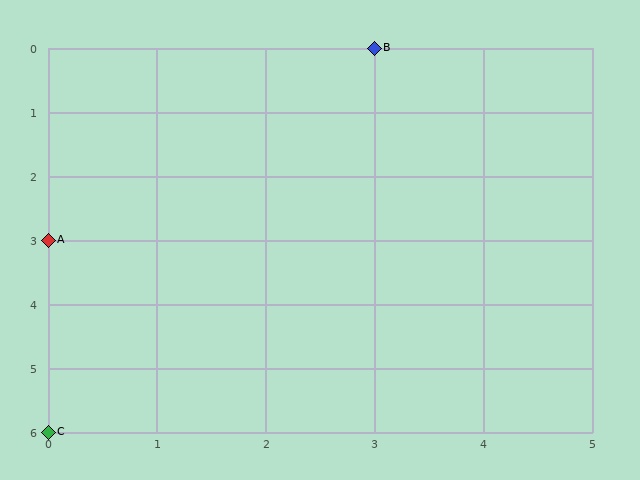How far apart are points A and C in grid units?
Points A and C are 3 rows apart.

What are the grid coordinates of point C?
Point C is at grid coordinates (0, 6).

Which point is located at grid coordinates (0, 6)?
Point C is at (0, 6).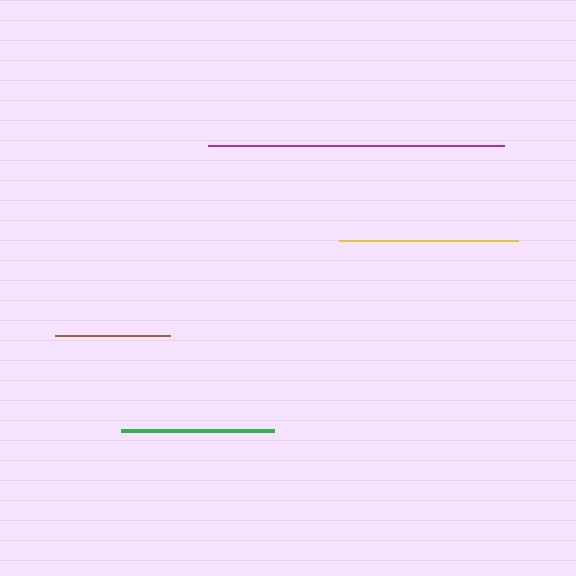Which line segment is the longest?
The purple line is the longest at approximately 296 pixels.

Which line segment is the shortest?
The brown line is the shortest at approximately 114 pixels.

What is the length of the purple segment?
The purple segment is approximately 296 pixels long.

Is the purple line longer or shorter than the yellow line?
The purple line is longer than the yellow line.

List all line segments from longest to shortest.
From longest to shortest: purple, yellow, green, brown.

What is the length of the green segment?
The green segment is approximately 154 pixels long.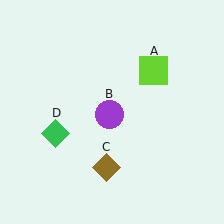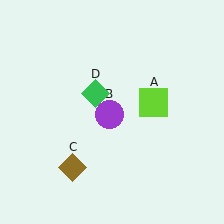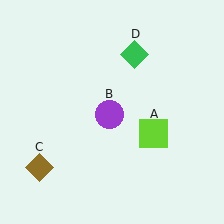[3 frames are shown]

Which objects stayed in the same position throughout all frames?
Purple circle (object B) remained stationary.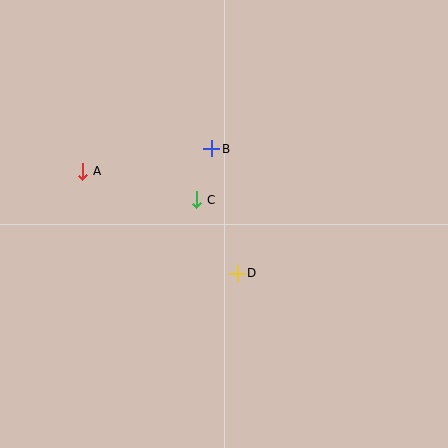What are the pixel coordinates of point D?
Point D is at (237, 273).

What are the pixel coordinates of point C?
Point C is at (197, 200).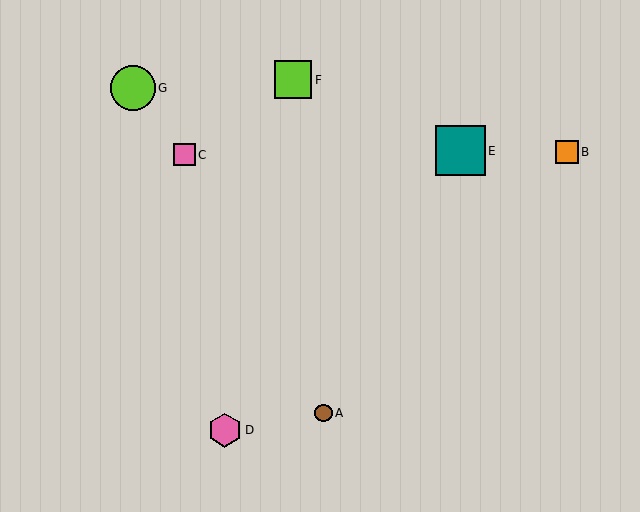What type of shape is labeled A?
Shape A is a brown circle.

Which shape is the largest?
The teal square (labeled E) is the largest.